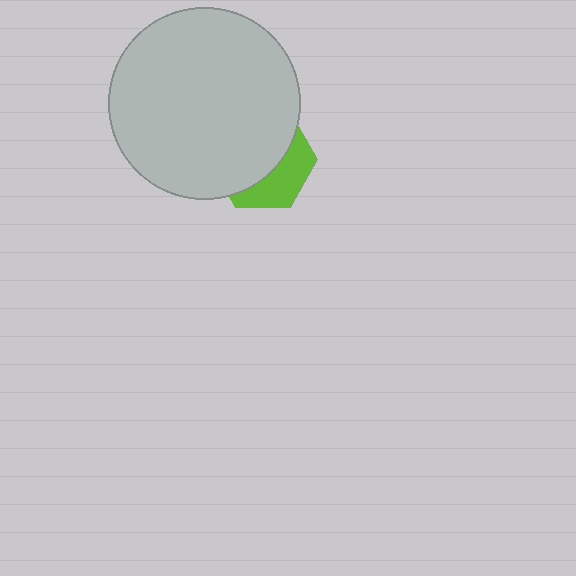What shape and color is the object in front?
The object in front is a light gray circle.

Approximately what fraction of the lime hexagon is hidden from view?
Roughly 64% of the lime hexagon is hidden behind the light gray circle.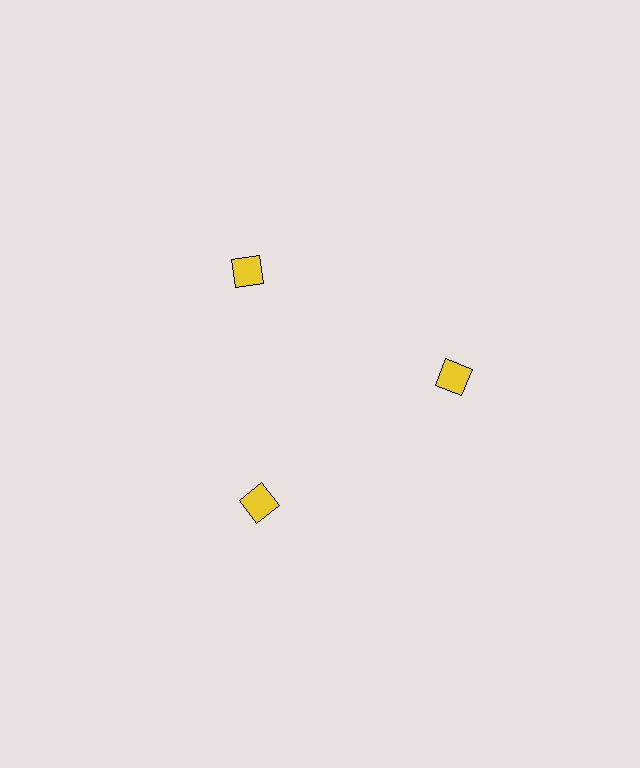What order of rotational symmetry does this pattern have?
This pattern has 3-fold rotational symmetry.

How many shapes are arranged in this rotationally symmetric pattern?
There are 3 shapes, arranged in 3 groups of 1.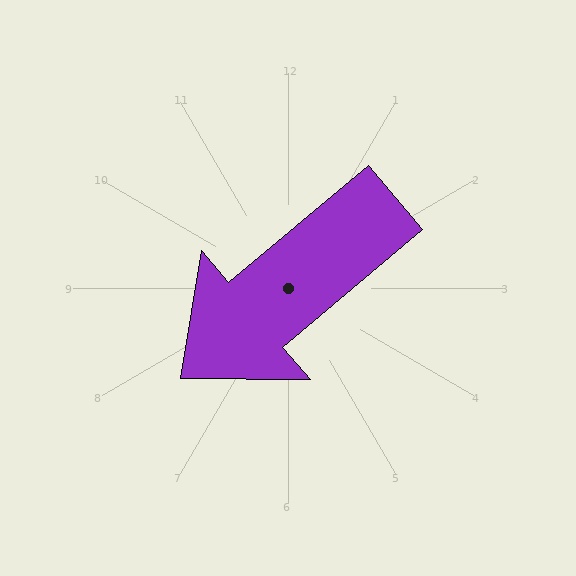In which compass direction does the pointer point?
Southwest.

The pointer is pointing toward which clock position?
Roughly 8 o'clock.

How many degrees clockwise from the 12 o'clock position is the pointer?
Approximately 230 degrees.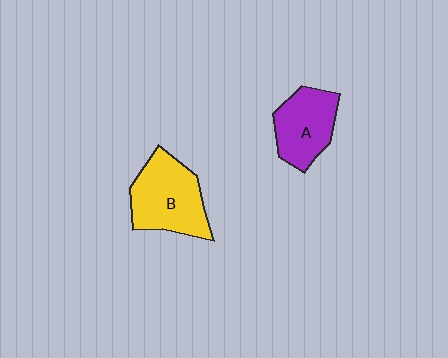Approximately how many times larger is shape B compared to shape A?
Approximately 1.3 times.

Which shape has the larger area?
Shape B (yellow).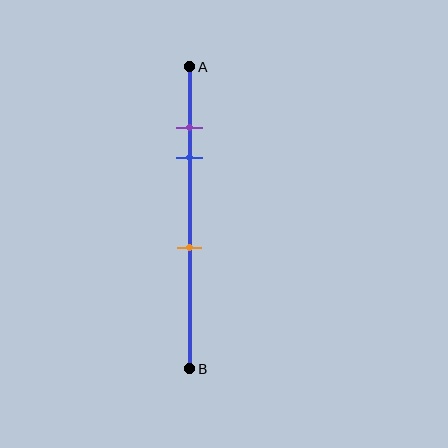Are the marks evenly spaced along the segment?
No, the marks are not evenly spaced.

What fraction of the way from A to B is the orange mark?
The orange mark is approximately 60% (0.6) of the way from A to B.